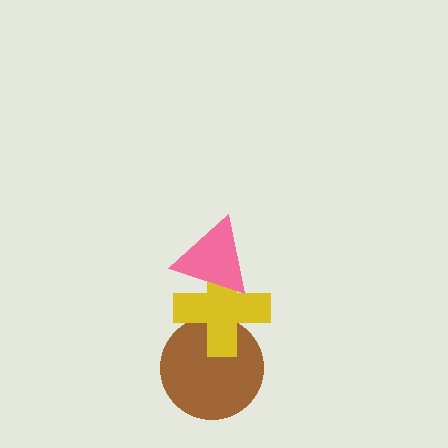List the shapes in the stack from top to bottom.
From top to bottom: the pink triangle, the yellow cross, the brown circle.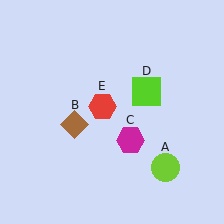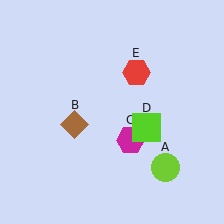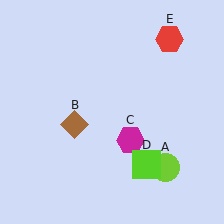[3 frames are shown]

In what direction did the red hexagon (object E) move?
The red hexagon (object E) moved up and to the right.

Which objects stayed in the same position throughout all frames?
Lime circle (object A) and brown diamond (object B) and magenta hexagon (object C) remained stationary.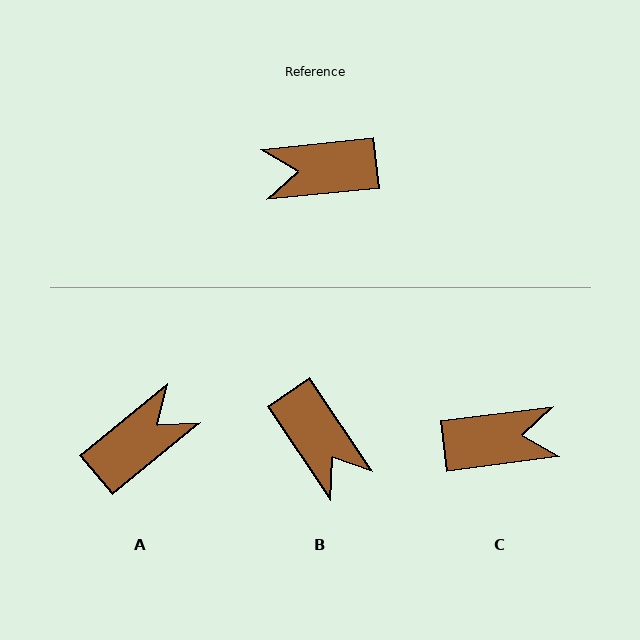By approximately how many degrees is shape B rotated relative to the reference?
Approximately 118 degrees counter-clockwise.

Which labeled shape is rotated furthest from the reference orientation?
C, about 179 degrees away.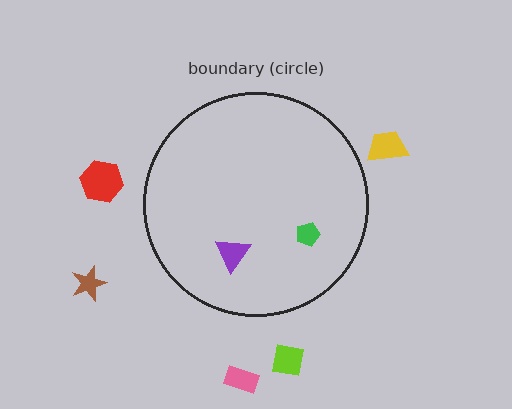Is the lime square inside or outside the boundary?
Outside.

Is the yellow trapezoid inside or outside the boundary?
Outside.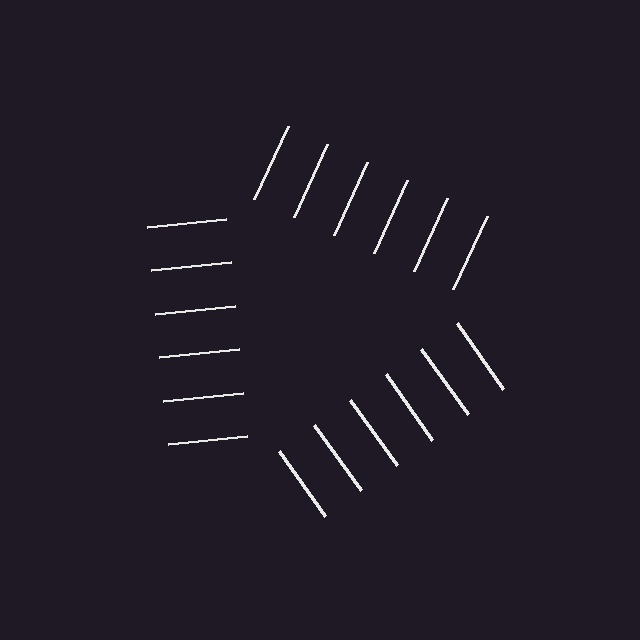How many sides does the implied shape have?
3 sides — the line-ends trace a triangle.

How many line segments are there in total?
18 — 6 along each of the 3 edges.